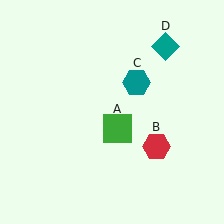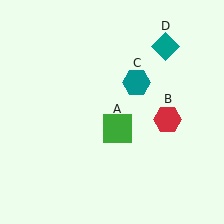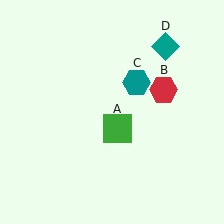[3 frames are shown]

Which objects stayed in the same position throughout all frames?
Green square (object A) and teal hexagon (object C) and teal diamond (object D) remained stationary.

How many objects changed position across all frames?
1 object changed position: red hexagon (object B).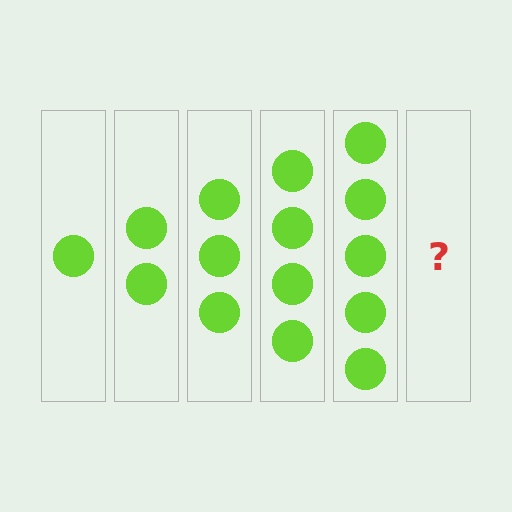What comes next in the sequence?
The next element should be 6 circles.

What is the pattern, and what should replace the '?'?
The pattern is that each step adds one more circle. The '?' should be 6 circles.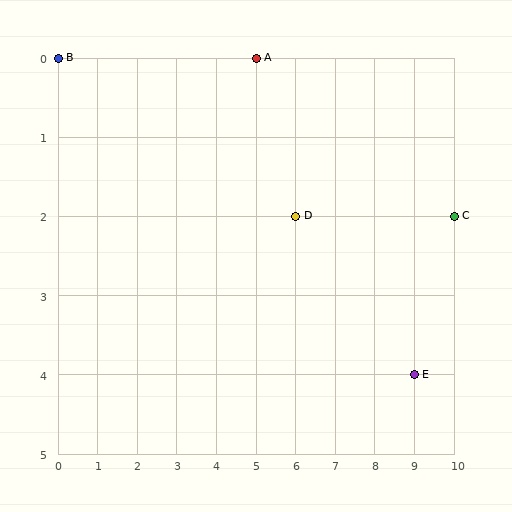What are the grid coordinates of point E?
Point E is at grid coordinates (9, 4).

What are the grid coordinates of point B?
Point B is at grid coordinates (0, 0).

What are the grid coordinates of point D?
Point D is at grid coordinates (6, 2).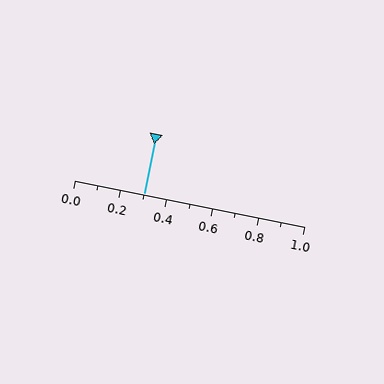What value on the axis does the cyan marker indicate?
The marker indicates approximately 0.3.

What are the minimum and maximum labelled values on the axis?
The axis runs from 0.0 to 1.0.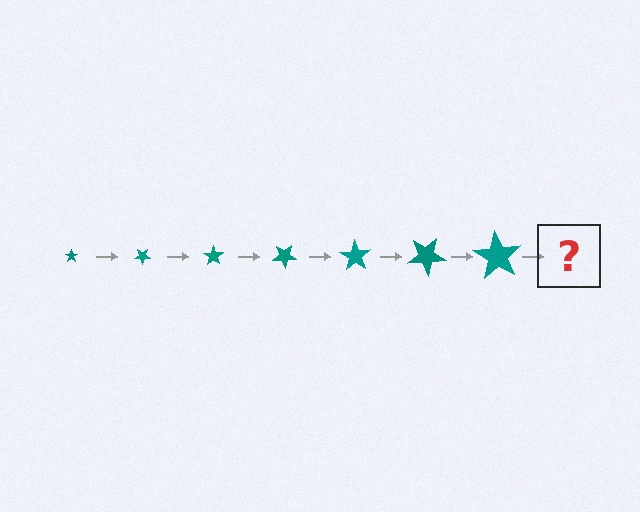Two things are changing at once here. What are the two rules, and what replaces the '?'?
The two rules are that the star grows larger each step and it rotates 35 degrees each step. The '?' should be a star, larger than the previous one and rotated 245 degrees from the start.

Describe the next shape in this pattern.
It should be a star, larger than the previous one and rotated 245 degrees from the start.